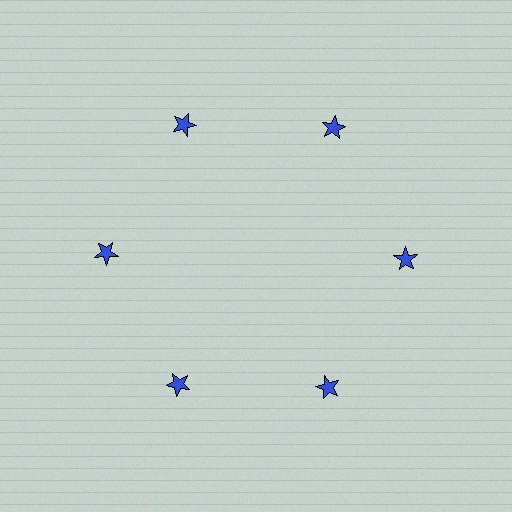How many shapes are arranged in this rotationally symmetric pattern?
There are 6 shapes, arranged in 6 groups of 1.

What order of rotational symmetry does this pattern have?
This pattern has 6-fold rotational symmetry.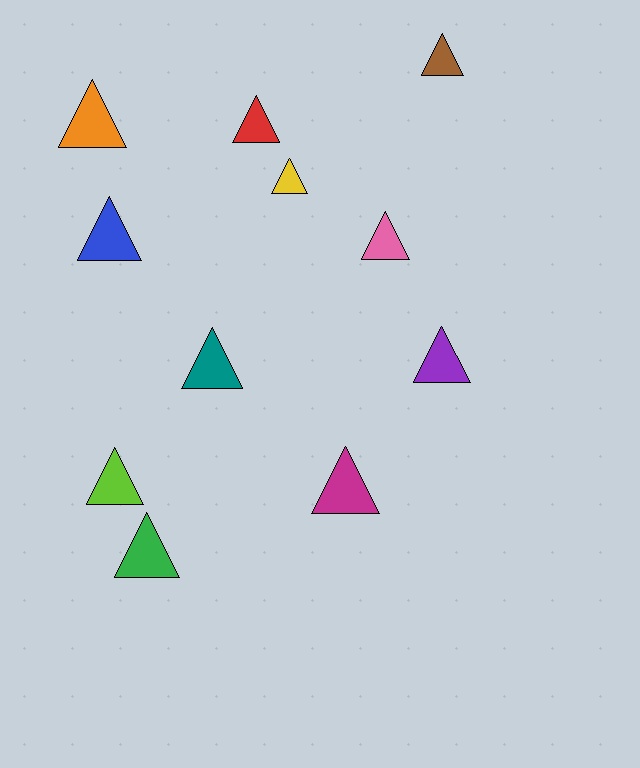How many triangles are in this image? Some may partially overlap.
There are 11 triangles.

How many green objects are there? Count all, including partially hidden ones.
There is 1 green object.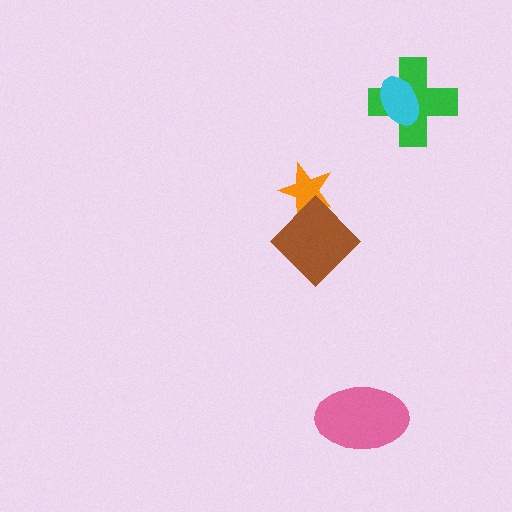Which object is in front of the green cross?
The cyan ellipse is in front of the green cross.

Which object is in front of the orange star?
The brown diamond is in front of the orange star.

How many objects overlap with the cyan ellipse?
1 object overlaps with the cyan ellipse.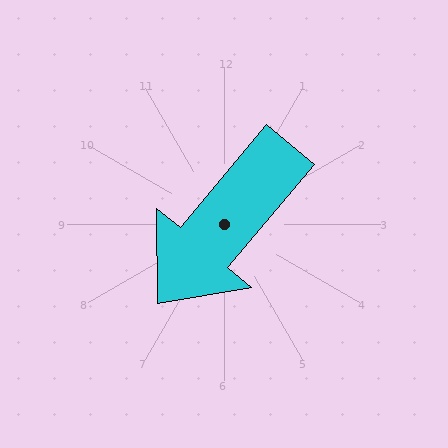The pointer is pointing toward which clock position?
Roughly 7 o'clock.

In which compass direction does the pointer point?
Southwest.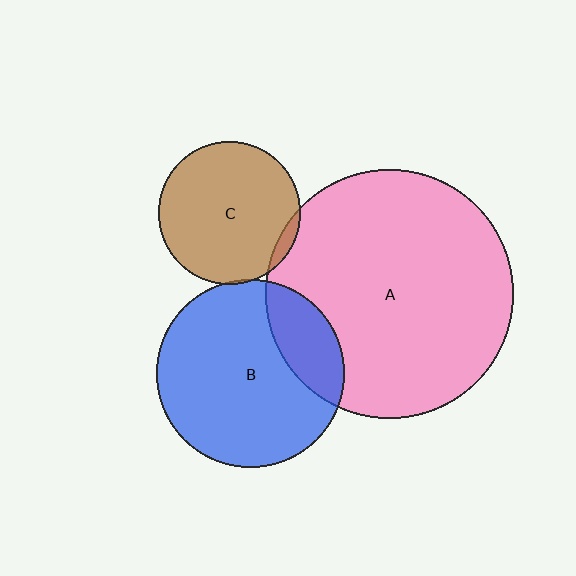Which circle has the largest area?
Circle A (pink).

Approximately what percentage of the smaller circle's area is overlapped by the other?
Approximately 5%.